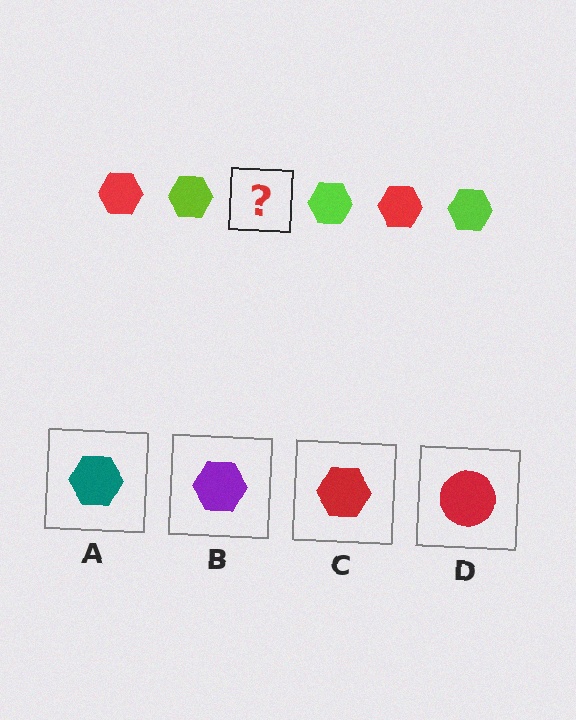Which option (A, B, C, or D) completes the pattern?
C.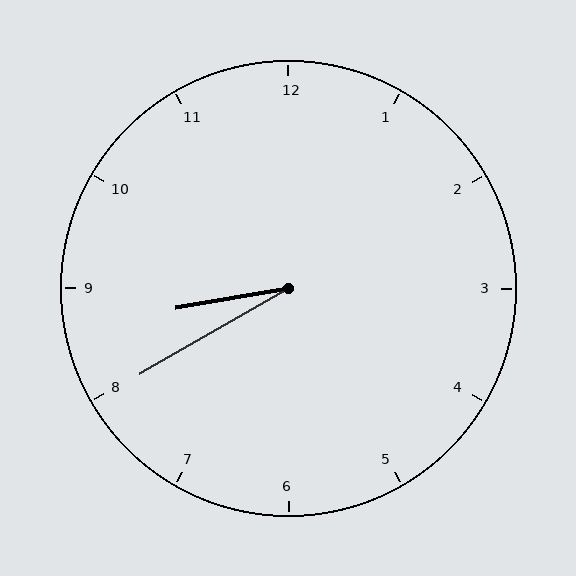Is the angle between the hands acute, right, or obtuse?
It is acute.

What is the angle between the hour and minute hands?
Approximately 20 degrees.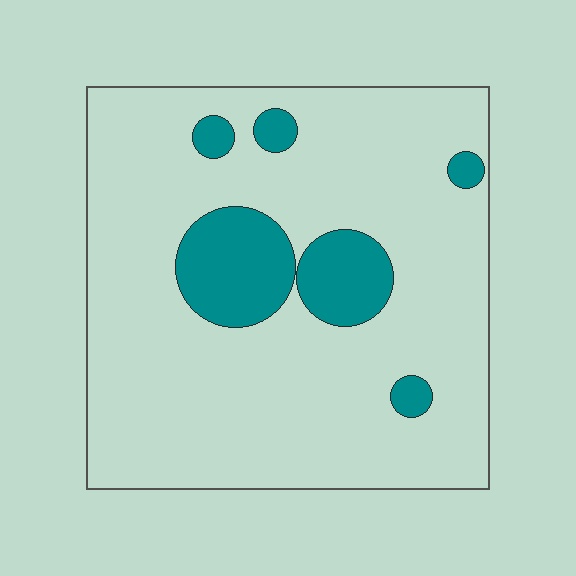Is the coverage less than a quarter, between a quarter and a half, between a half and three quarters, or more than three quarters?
Less than a quarter.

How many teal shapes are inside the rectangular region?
6.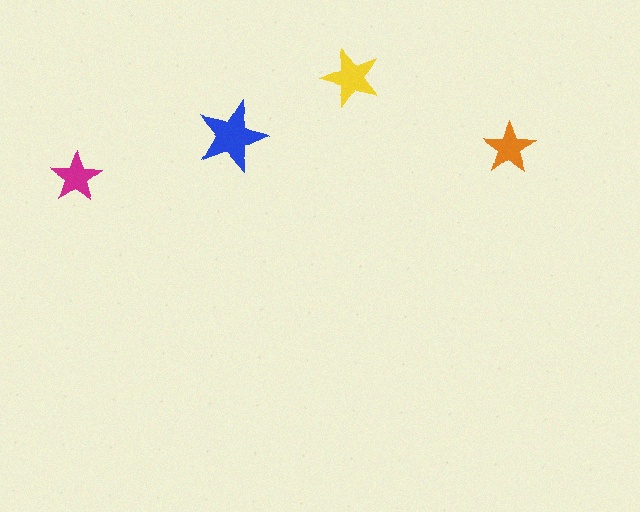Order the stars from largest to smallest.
the blue one, the yellow one, the orange one, the magenta one.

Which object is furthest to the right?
The orange star is rightmost.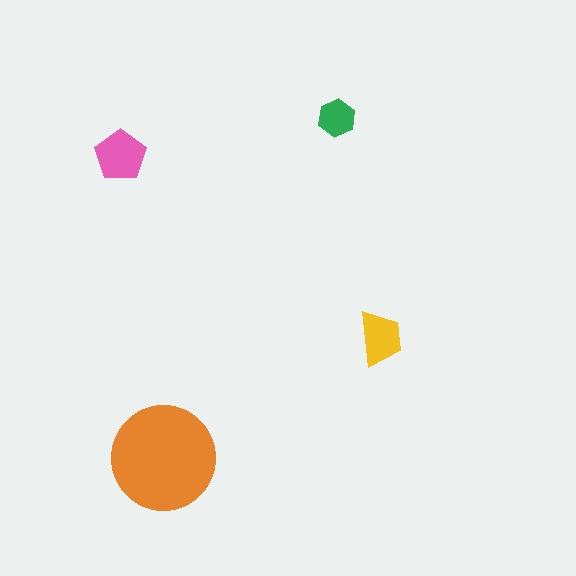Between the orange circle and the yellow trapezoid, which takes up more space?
The orange circle.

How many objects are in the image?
There are 4 objects in the image.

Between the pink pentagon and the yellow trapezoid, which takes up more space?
The pink pentagon.